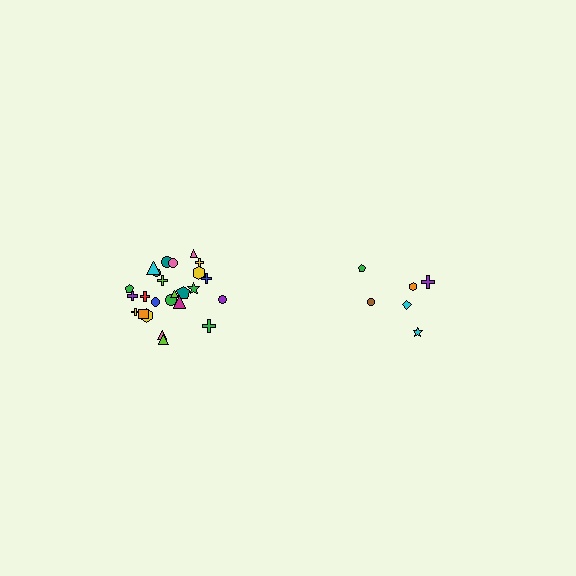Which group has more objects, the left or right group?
The left group.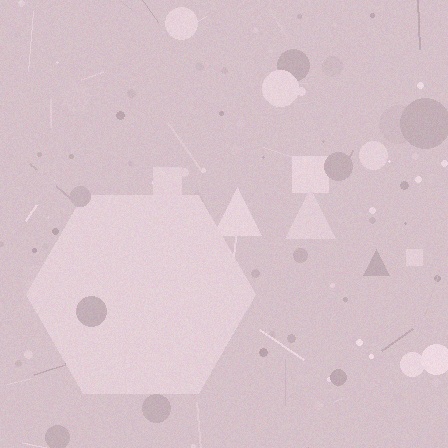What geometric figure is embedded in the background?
A hexagon is embedded in the background.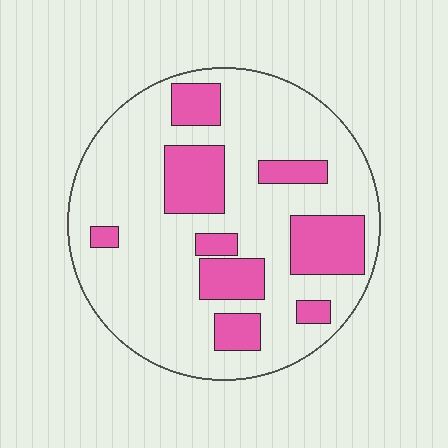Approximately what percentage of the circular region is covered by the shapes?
Approximately 25%.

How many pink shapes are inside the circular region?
9.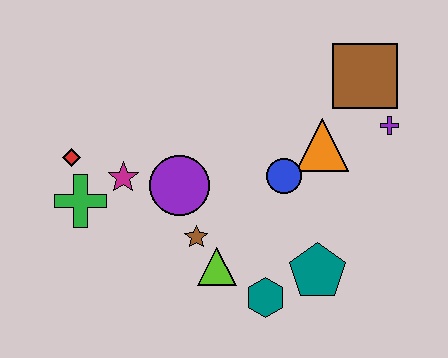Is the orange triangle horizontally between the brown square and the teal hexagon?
Yes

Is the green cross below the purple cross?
Yes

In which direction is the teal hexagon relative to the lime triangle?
The teal hexagon is to the right of the lime triangle.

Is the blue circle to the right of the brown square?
No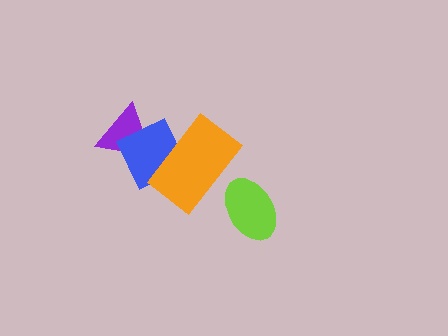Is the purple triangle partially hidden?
Yes, it is partially covered by another shape.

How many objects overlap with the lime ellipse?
0 objects overlap with the lime ellipse.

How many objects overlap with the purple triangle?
1 object overlaps with the purple triangle.